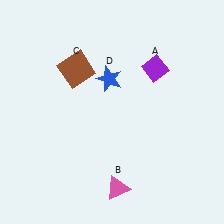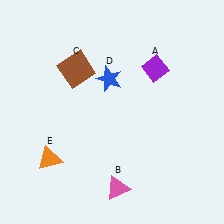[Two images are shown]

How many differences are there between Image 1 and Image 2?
There is 1 difference between the two images.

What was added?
An orange triangle (E) was added in Image 2.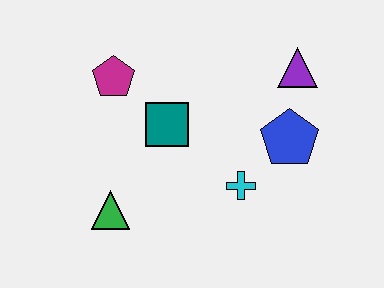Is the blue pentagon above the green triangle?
Yes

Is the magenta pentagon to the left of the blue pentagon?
Yes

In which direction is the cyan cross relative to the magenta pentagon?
The cyan cross is to the right of the magenta pentagon.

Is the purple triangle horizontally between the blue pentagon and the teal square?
No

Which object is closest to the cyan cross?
The blue pentagon is closest to the cyan cross.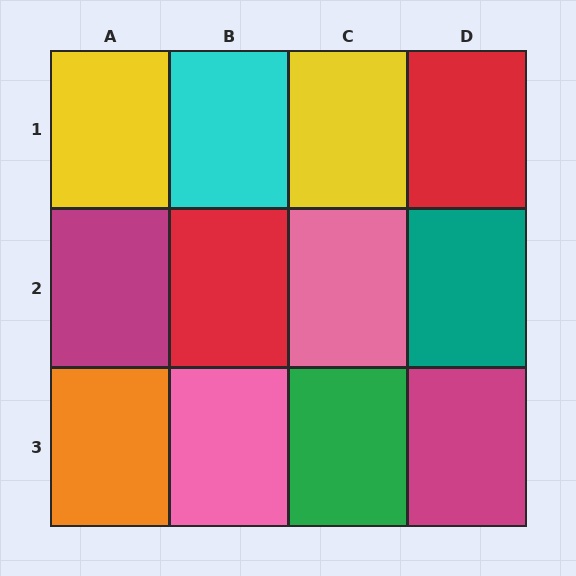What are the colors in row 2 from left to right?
Magenta, red, pink, teal.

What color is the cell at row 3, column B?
Pink.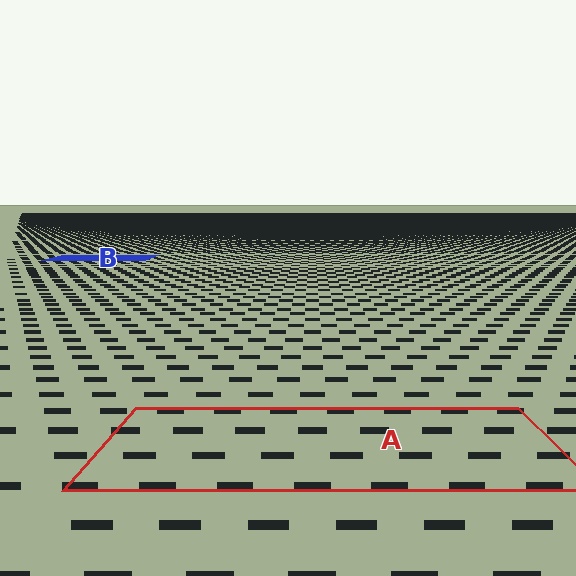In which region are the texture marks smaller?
The texture marks are smaller in region B, because it is farther away.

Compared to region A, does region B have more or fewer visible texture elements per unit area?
Region B has more texture elements per unit area — they are packed more densely because it is farther away.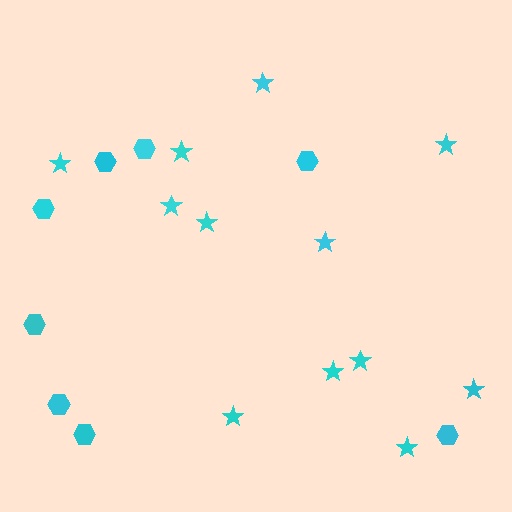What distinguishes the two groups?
There are 2 groups: one group of stars (12) and one group of hexagons (8).